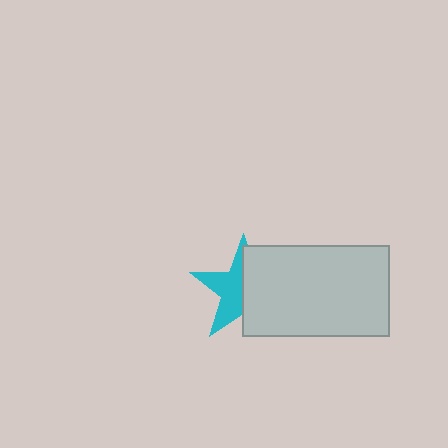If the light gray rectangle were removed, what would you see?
You would see the complete cyan star.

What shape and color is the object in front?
The object in front is a light gray rectangle.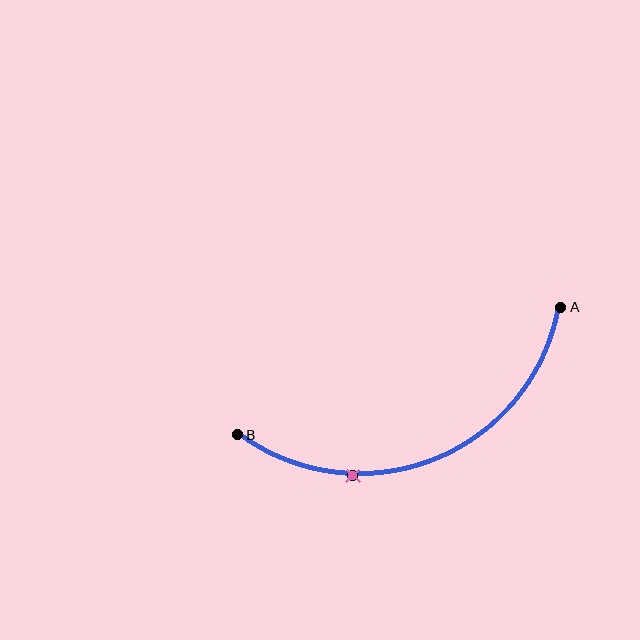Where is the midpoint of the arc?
The arc midpoint is the point on the curve farthest from the straight line joining A and B. It sits below that line.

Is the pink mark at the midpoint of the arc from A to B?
No. The pink mark lies on the arc but is closer to endpoint B. The arc midpoint would be at the point on the curve equidistant along the arc from both A and B.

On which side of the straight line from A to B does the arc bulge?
The arc bulges below the straight line connecting A and B.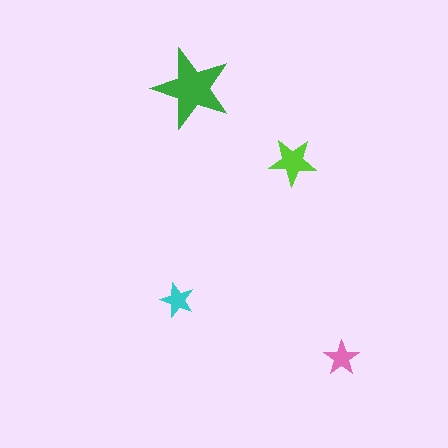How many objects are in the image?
There are 4 objects in the image.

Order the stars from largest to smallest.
the green one, the lime one, the pink one, the cyan one.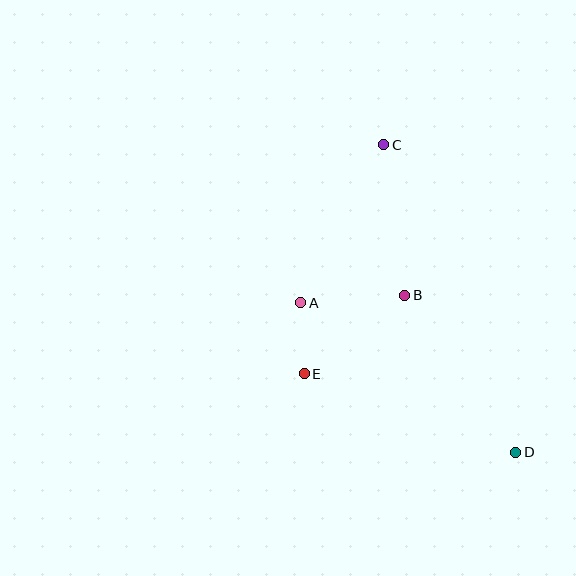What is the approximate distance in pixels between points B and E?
The distance between B and E is approximately 127 pixels.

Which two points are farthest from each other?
Points C and D are farthest from each other.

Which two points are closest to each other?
Points A and E are closest to each other.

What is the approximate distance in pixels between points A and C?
The distance between A and C is approximately 179 pixels.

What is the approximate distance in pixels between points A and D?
The distance between A and D is approximately 262 pixels.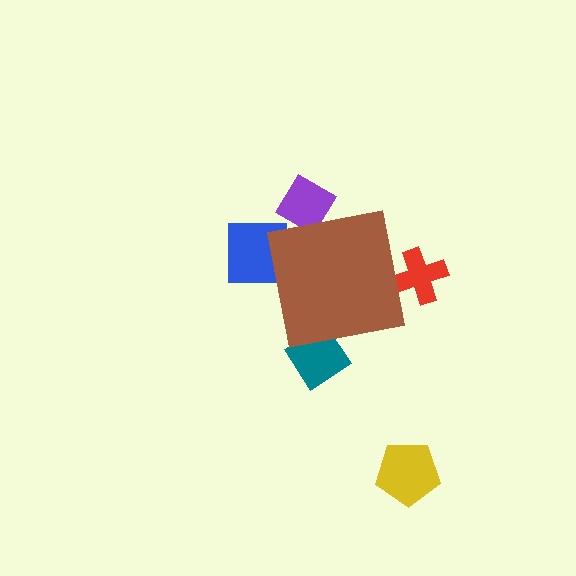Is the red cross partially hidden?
Yes, the red cross is partially hidden behind the brown square.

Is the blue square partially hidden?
Yes, the blue square is partially hidden behind the brown square.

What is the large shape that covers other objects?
A brown square.